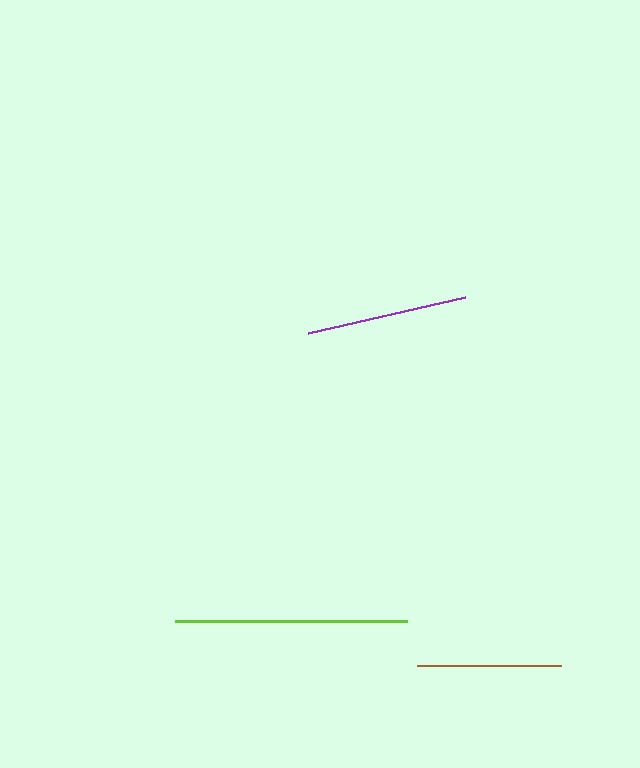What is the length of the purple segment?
The purple segment is approximately 161 pixels long.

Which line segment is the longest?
The lime line is the longest at approximately 231 pixels.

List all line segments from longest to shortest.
From longest to shortest: lime, purple, brown.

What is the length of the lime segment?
The lime segment is approximately 231 pixels long.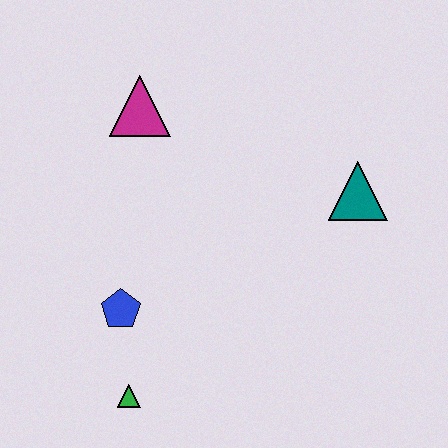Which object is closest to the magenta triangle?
The blue pentagon is closest to the magenta triangle.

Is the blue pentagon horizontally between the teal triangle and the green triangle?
No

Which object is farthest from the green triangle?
The teal triangle is farthest from the green triangle.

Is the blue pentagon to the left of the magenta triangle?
Yes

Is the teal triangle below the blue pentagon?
No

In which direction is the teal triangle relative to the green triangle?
The teal triangle is to the right of the green triangle.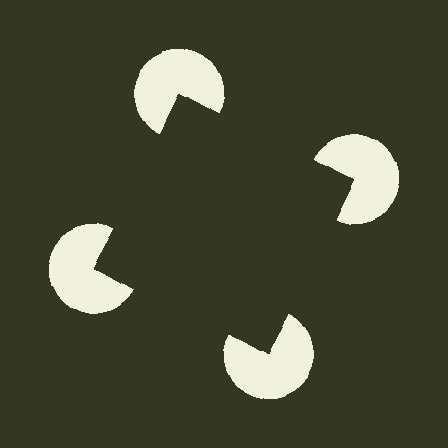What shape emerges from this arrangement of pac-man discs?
An illusory square — its edges are inferred from the aligned wedge cuts in the pac-man discs, not physically drawn.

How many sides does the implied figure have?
4 sides.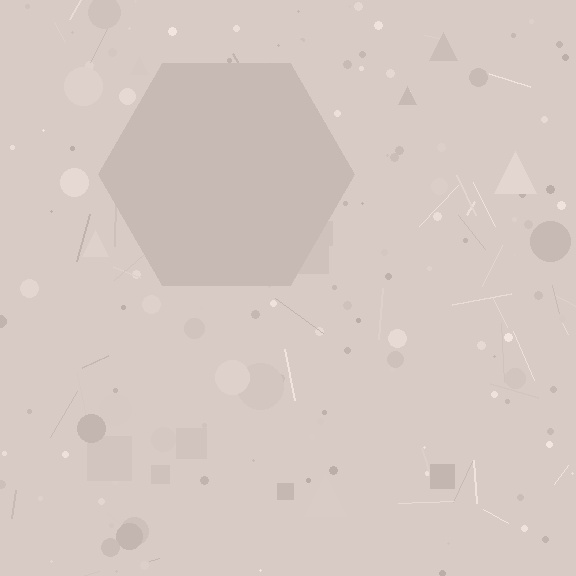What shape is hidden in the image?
A hexagon is hidden in the image.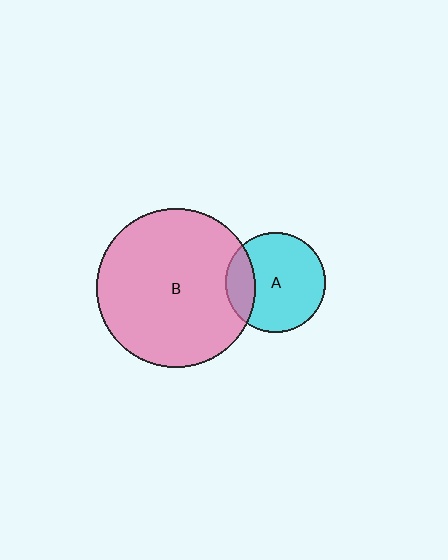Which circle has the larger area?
Circle B (pink).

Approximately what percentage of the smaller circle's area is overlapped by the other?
Approximately 20%.